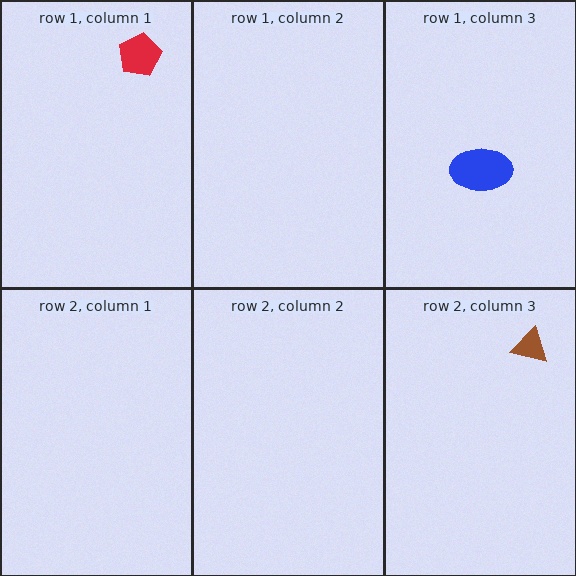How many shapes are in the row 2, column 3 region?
1.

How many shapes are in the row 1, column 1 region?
1.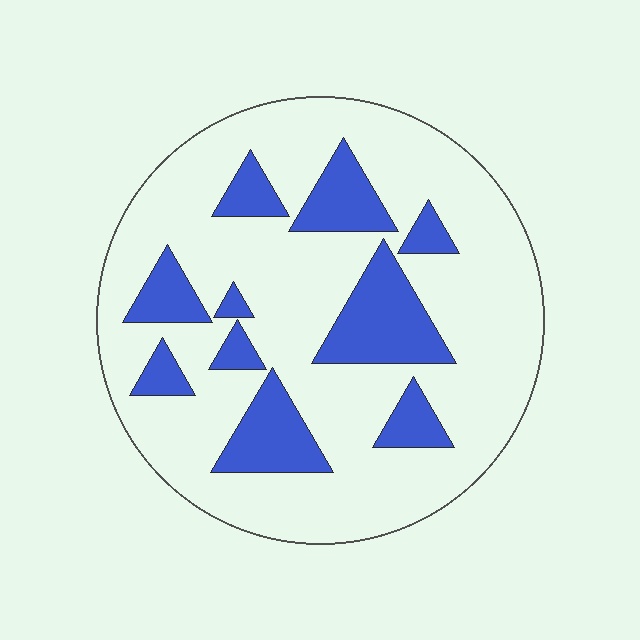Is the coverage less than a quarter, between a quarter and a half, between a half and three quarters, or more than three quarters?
Less than a quarter.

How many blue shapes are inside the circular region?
10.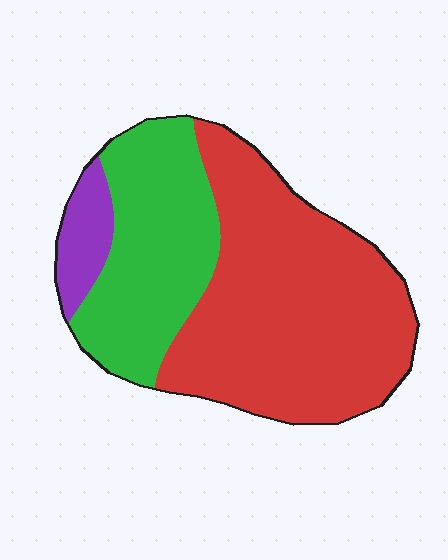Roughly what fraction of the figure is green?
Green covers about 35% of the figure.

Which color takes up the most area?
Red, at roughly 60%.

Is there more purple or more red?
Red.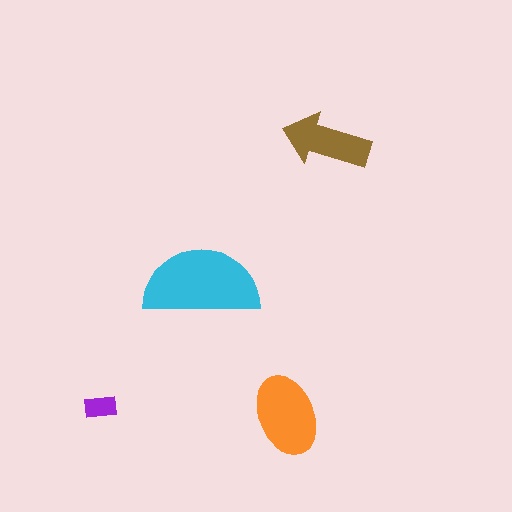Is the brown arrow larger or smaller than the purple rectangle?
Larger.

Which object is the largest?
The cyan semicircle.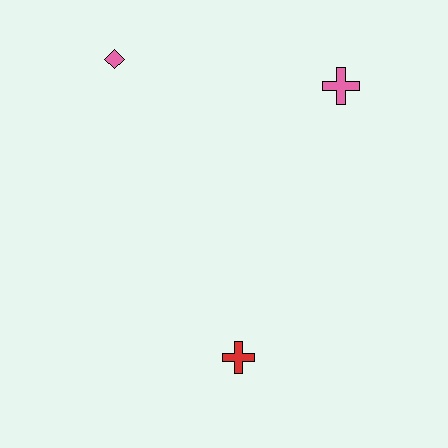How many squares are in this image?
There are no squares.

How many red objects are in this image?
There is 1 red object.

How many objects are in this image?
There are 3 objects.